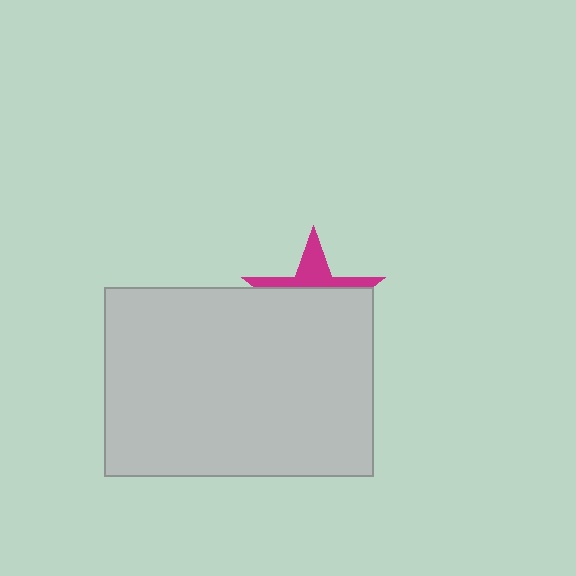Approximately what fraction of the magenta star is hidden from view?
Roughly 66% of the magenta star is hidden behind the light gray rectangle.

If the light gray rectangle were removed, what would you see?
You would see the complete magenta star.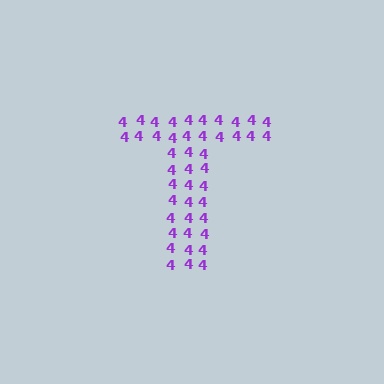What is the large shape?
The large shape is the letter T.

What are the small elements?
The small elements are digit 4's.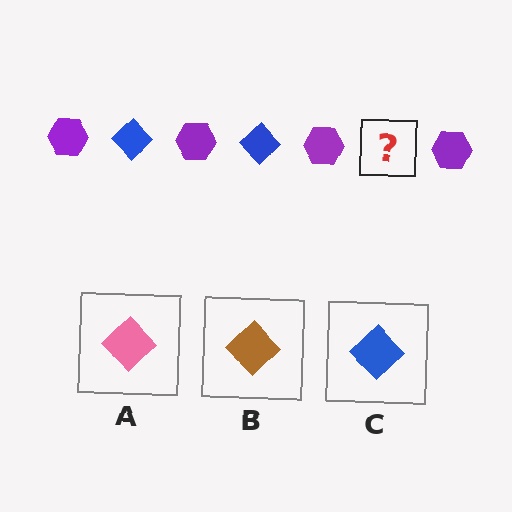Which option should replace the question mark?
Option C.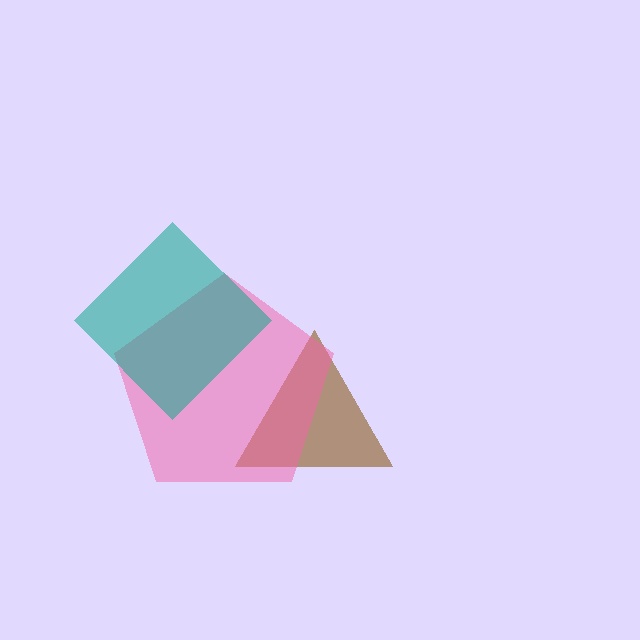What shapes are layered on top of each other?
The layered shapes are: a brown triangle, a pink pentagon, a teal diamond.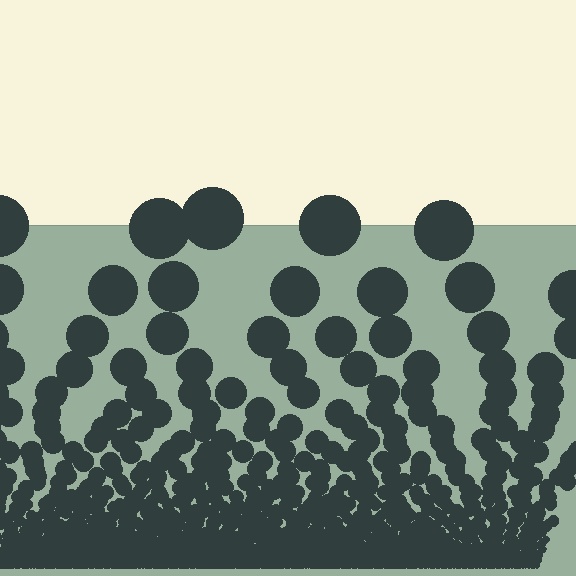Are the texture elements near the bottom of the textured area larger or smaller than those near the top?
Smaller. The gradient is inverted — elements near the bottom are smaller and denser.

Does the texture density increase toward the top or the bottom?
Density increases toward the bottom.